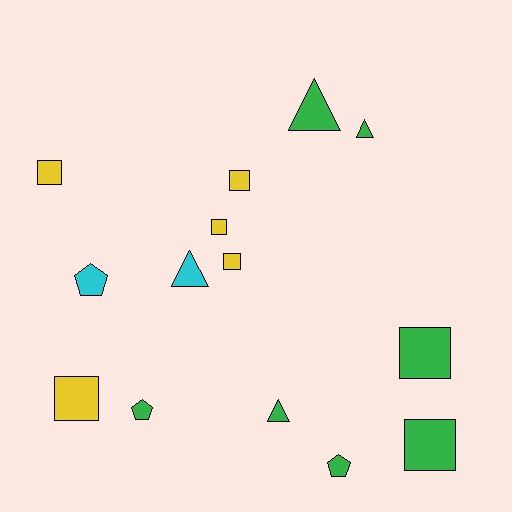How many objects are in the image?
There are 14 objects.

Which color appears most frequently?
Green, with 7 objects.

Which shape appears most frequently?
Square, with 7 objects.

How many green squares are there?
There are 2 green squares.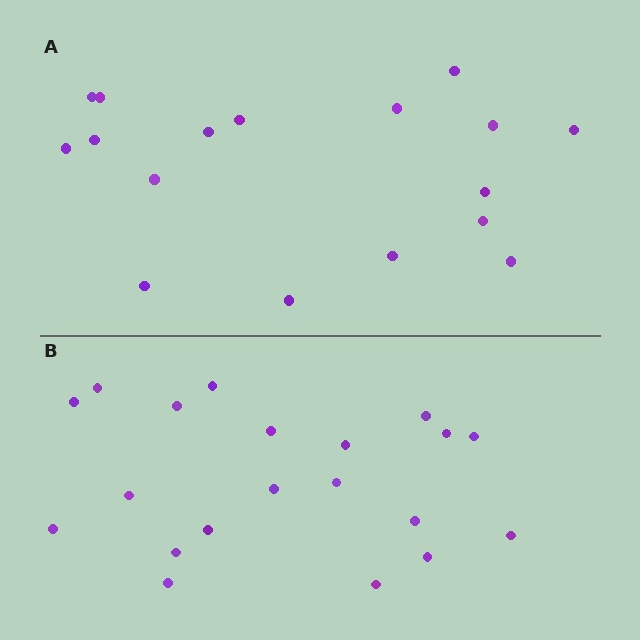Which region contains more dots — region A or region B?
Region B (the bottom region) has more dots.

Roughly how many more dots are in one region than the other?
Region B has just a few more — roughly 2 or 3 more dots than region A.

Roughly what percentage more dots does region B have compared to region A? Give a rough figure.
About 20% more.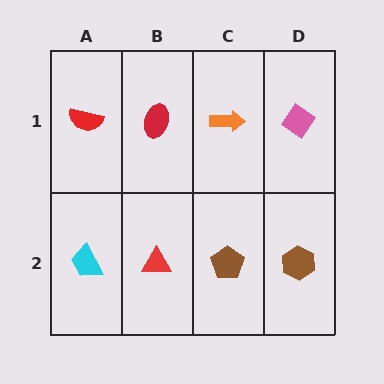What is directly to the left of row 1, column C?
A red ellipse.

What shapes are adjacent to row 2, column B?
A red ellipse (row 1, column B), a cyan trapezoid (row 2, column A), a brown pentagon (row 2, column C).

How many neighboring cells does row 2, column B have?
3.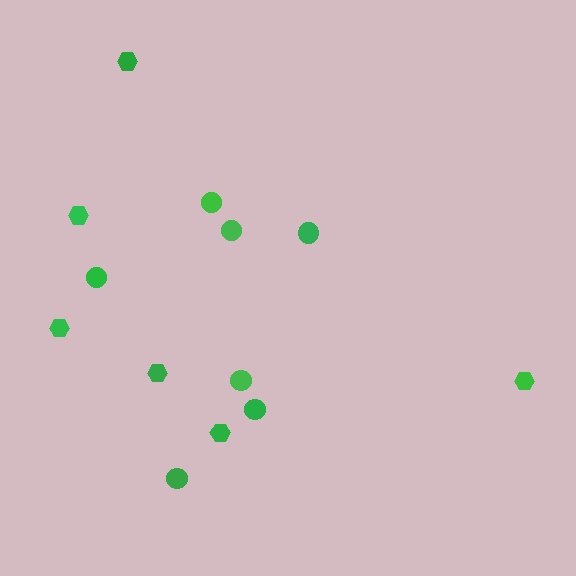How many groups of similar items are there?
There are 2 groups: one group of hexagons (6) and one group of circles (7).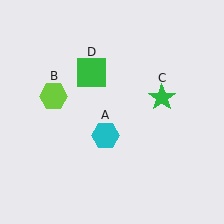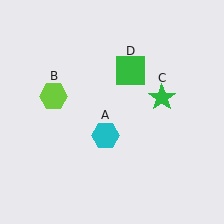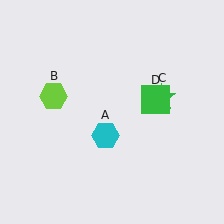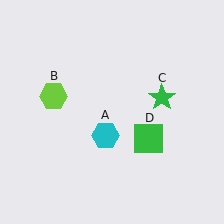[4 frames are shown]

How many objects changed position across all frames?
1 object changed position: green square (object D).